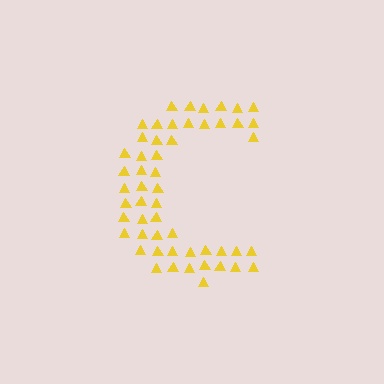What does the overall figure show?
The overall figure shows the letter C.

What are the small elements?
The small elements are triangles.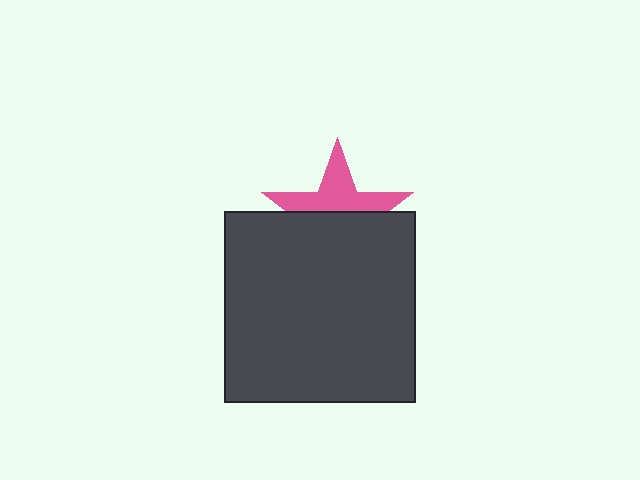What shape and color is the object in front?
The object in front is a dark gray square.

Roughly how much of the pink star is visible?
About half of it is visible (roughly 48%).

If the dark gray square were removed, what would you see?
You would see the complete pink star.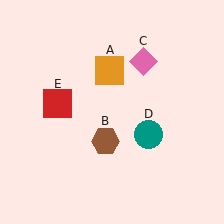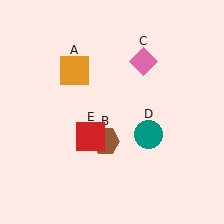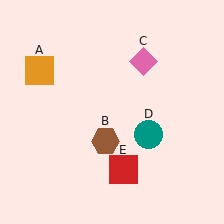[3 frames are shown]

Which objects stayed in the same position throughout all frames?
Brown hexagon (object B) and pink diamond (object C) and teal circle (object D) remained stationary.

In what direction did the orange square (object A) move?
The orange square (object A) moved left.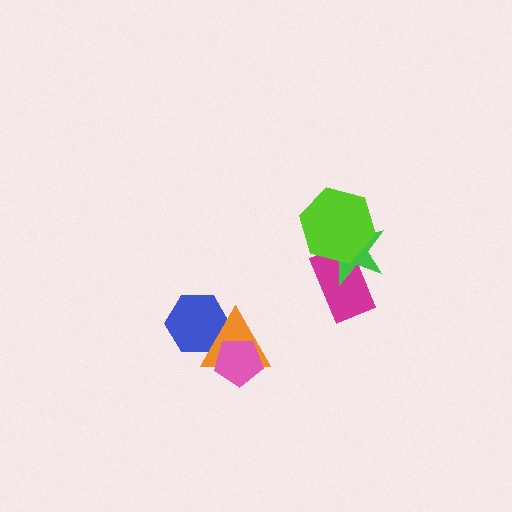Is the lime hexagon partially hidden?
No, no other shape covers it.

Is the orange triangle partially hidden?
Yes, it is partially covered by another shape.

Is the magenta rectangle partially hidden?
Yes, it is partially covered by another shape.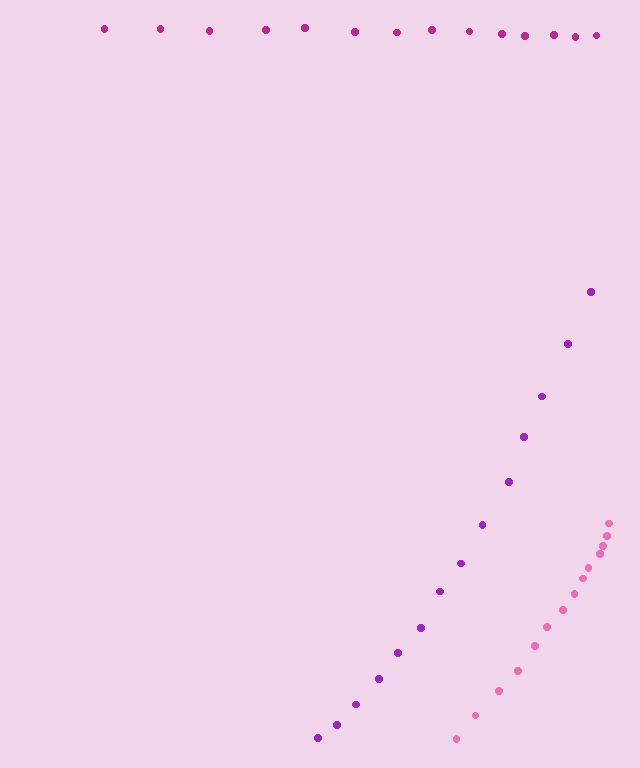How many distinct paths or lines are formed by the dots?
There are 3 distinct paths.